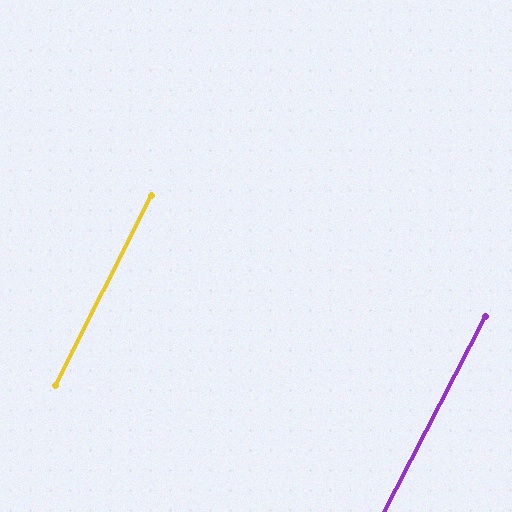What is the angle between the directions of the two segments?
Approximately 1 degree.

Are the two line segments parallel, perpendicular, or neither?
Parallel — their directions differ by only 0.6°.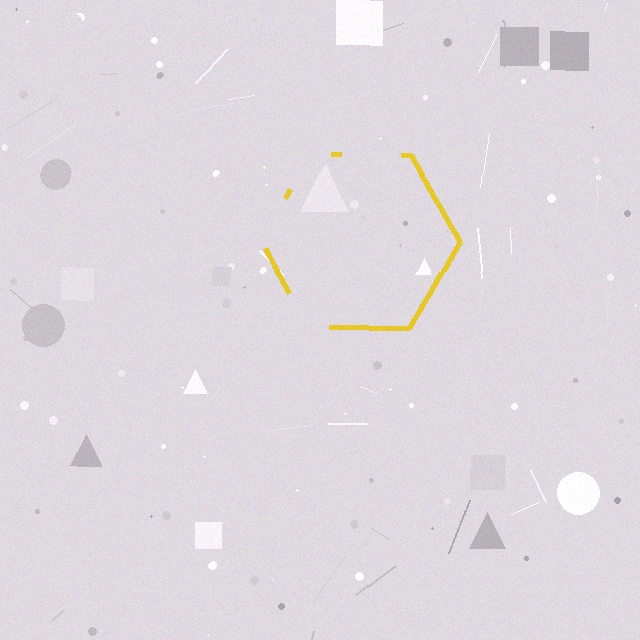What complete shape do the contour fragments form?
The contour fragments form a hexagon.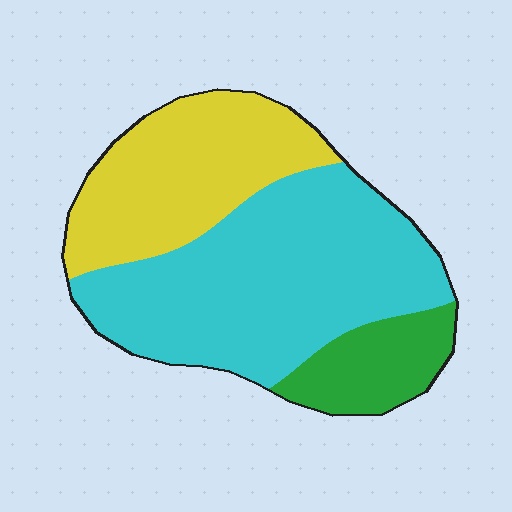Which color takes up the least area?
Green, at roughly 15%.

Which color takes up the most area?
Cyan, at roughly 55%.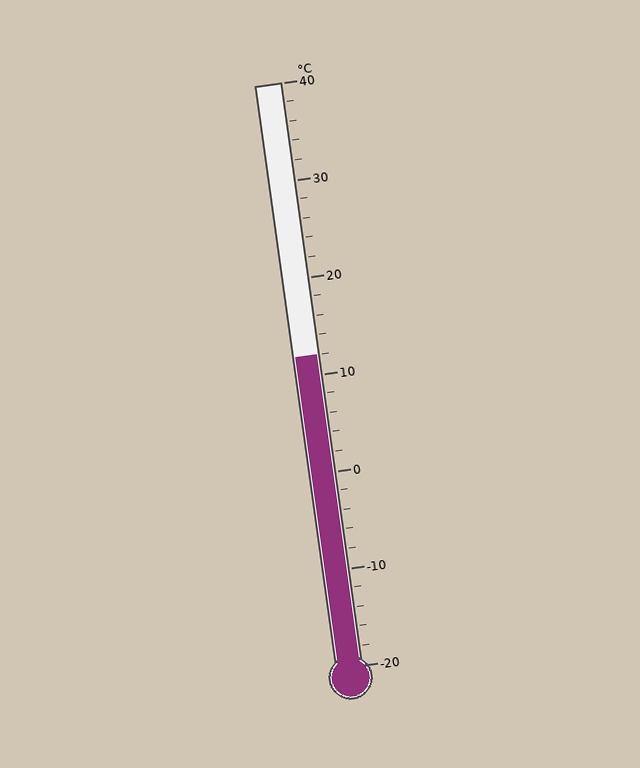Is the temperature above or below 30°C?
The temperature is below 30°C.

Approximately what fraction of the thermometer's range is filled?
The thermometer is filled to approximately 55% of its range.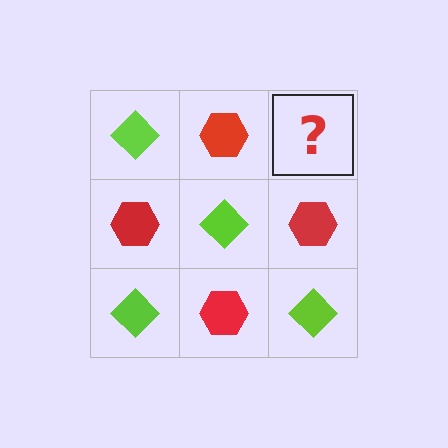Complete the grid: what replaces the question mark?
The question mark should be replaced with a lime diamond.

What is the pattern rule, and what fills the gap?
The rule is that it alternates lime diamond and red hexagon in a checkerboard pattern. The gap should be filled with a lime diamond.